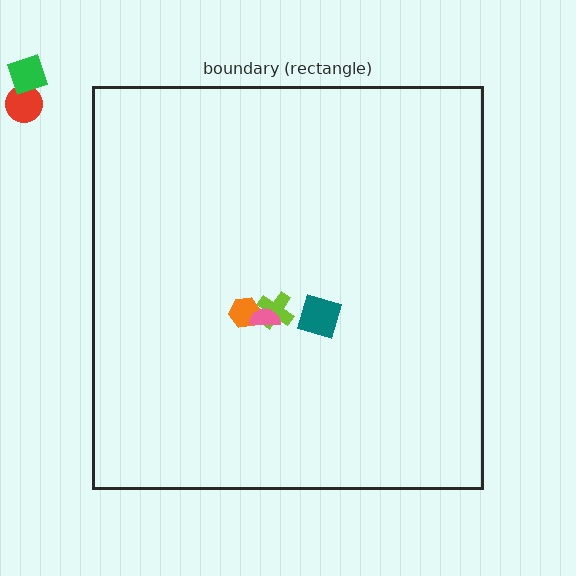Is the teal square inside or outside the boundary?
Inside.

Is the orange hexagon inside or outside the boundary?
Inside.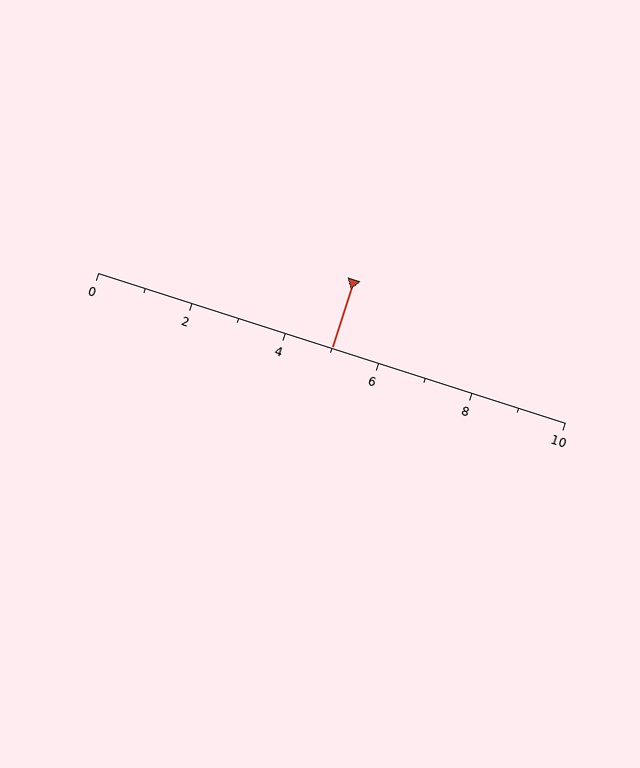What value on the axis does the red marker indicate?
The marker indicates approximately 5.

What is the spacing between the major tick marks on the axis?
The major ticks are spaced 2 apart.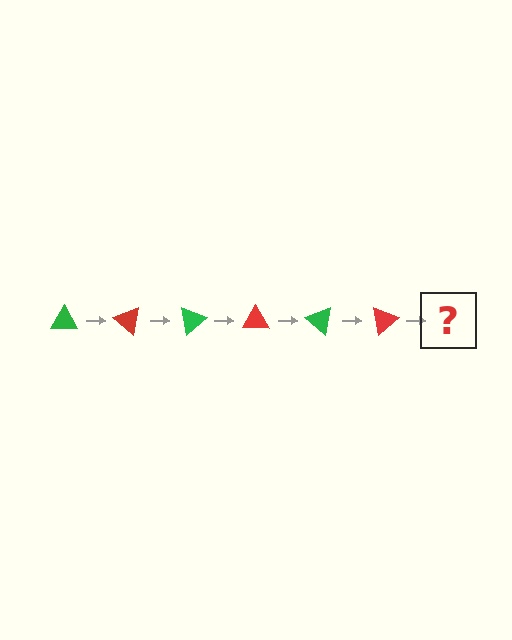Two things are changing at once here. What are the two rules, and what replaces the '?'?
The two rules are that it rotates 40 degrees each step and the color cycles through green and red. The '?' should be a green triangle, rotated 240 degrees from the start.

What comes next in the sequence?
The next element should be a green triangle, rotated 240 degrees from the start.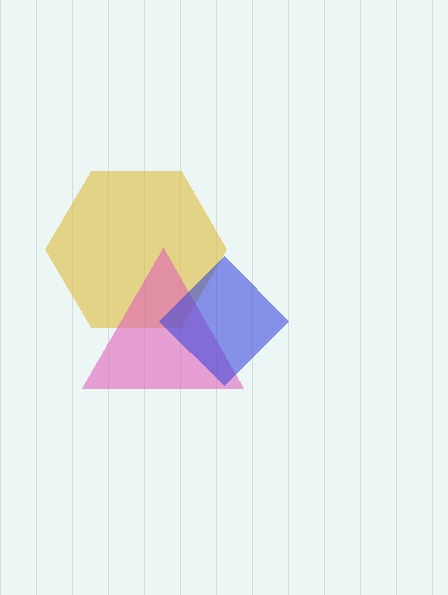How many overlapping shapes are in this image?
There are 3 overlapping shapes in the image.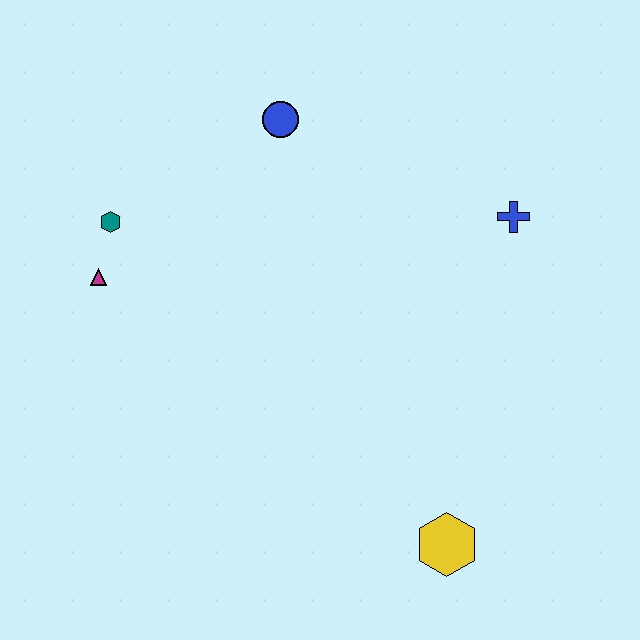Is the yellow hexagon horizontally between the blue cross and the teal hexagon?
Yes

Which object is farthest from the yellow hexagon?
The teal hexagon is farthest from the yellow hexagon.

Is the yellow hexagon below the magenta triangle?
Yes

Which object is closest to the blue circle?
The teal hexagon is closest to the blue circle.